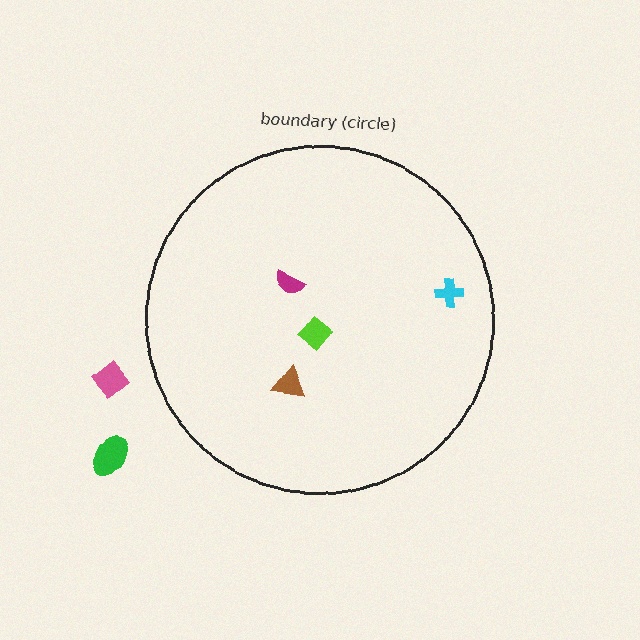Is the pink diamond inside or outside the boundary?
Outside.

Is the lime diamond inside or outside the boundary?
Inside.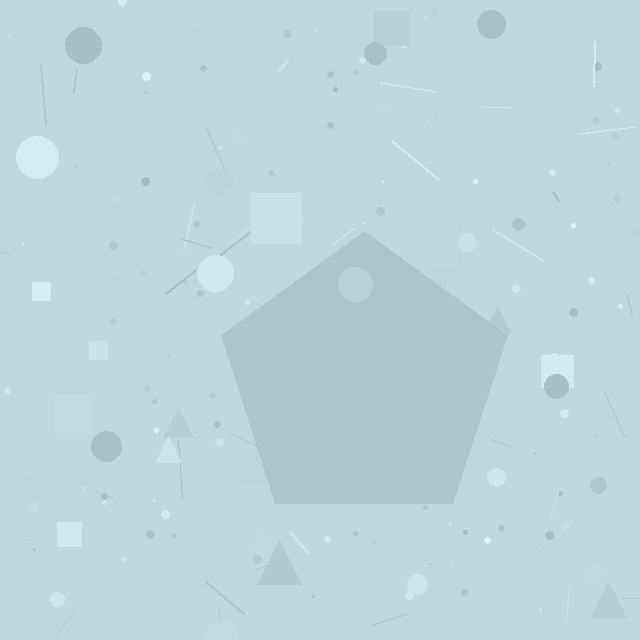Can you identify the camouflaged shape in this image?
The camouflaged shape is a pentagon.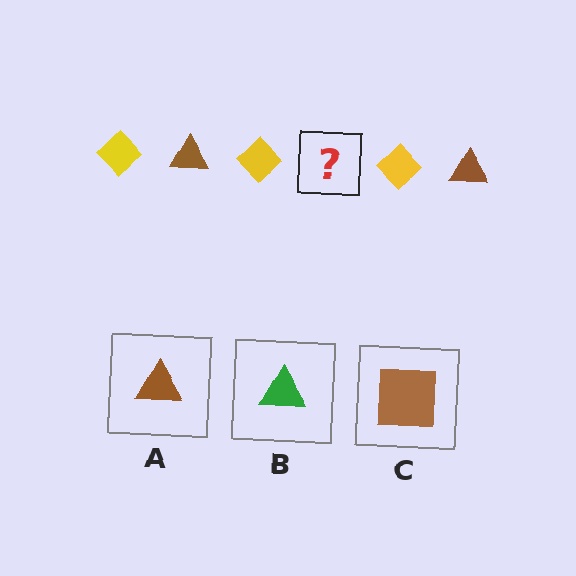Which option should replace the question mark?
Option A.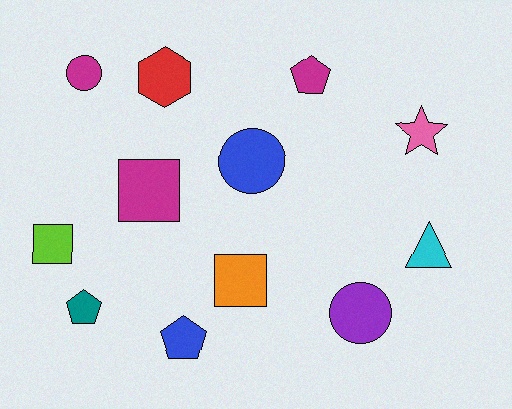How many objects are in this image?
There are 12 objects.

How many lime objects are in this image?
There is 1 lime object.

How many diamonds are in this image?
There are no diamonds.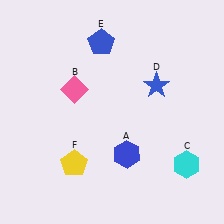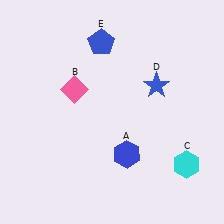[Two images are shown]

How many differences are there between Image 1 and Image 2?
There is 1 difference between the two images.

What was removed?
The yellow pentagon (F) was removed in Image 2.